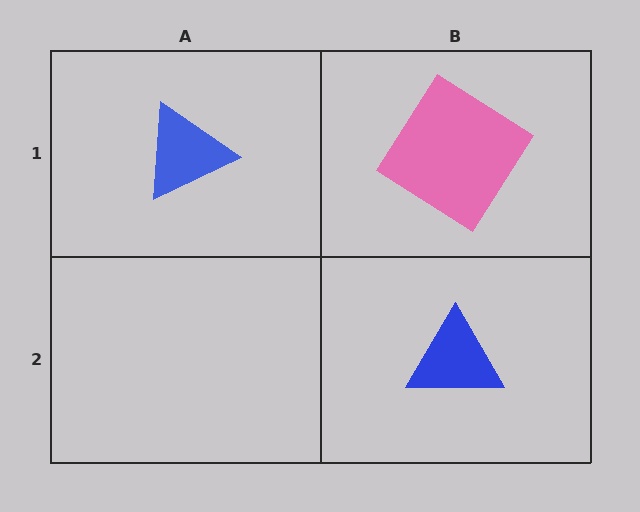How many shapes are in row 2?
1 shape.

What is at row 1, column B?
A pink diamond.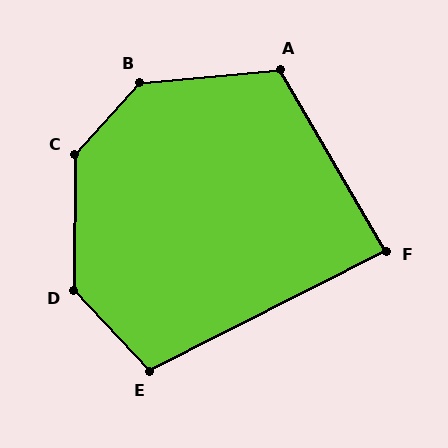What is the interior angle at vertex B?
Approximately 137 degrees (obtuse).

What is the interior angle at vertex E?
Approximately 107 degrees (obtuse).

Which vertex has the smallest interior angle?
F, at approximately 87 degrees.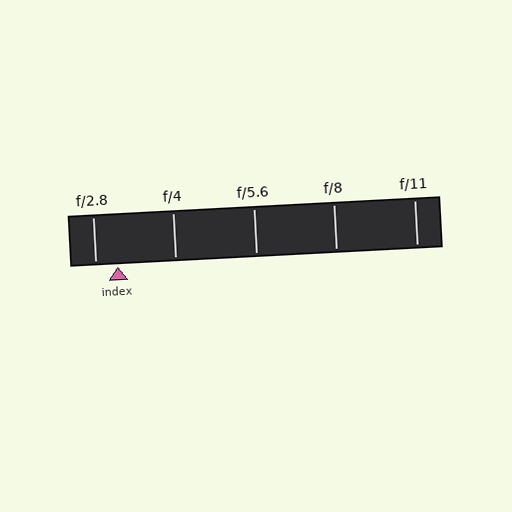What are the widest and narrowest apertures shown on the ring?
The widest aperture shown is f/2.8 and the narrowest is f/11.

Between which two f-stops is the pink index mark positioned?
The index mark is between f/2.8 and f/4.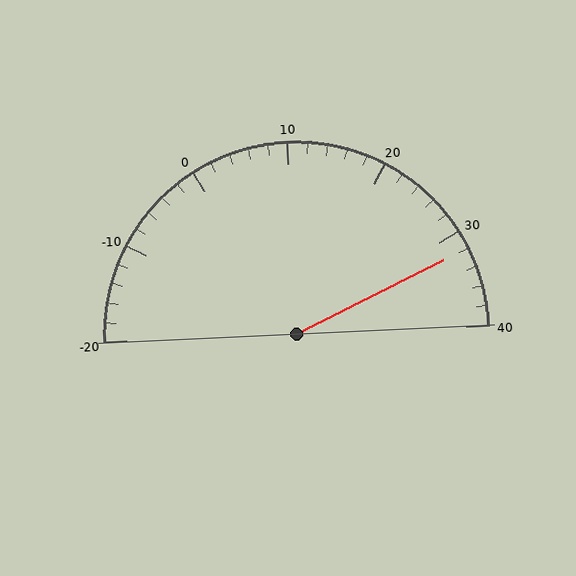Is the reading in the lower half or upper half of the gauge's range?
The reading is in the upper half of the range (-20 to 40).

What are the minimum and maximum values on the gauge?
The gauge ranges from -20 to 40.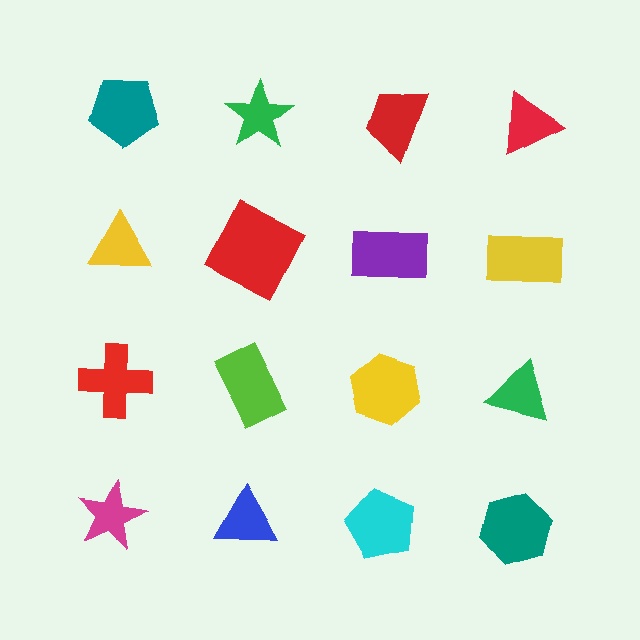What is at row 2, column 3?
A purple rectangle.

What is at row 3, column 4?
A green triangle.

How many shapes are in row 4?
4 shapes.